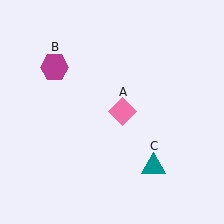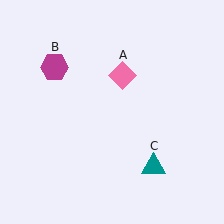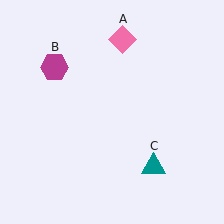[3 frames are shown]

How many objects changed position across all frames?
1 object changed position: pink diamond (object A).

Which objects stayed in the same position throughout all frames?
Magenta hexagon (object B) and teal triangle (object C) remained stationary.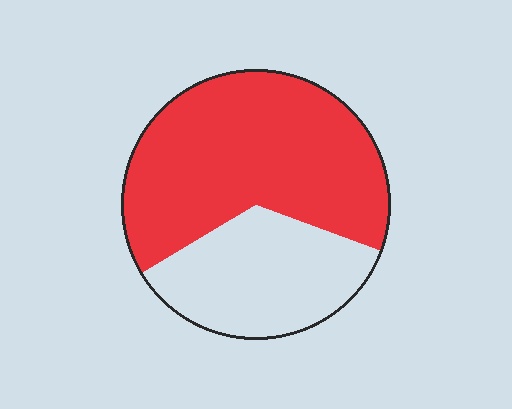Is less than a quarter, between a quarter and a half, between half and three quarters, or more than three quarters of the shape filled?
Between half and three quarters.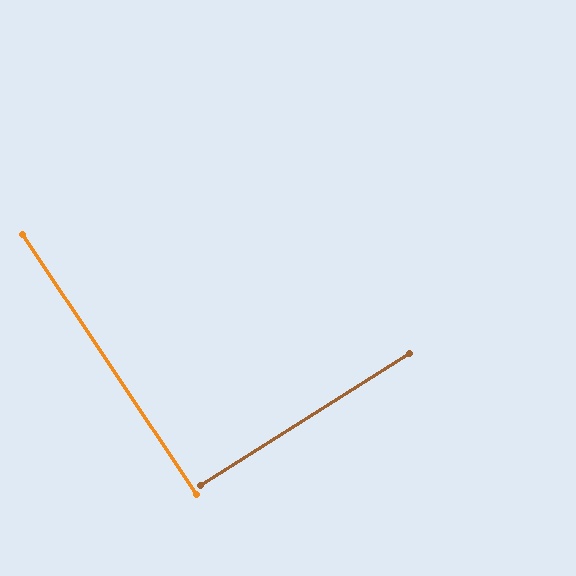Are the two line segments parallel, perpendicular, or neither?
Perpendicular — they meet at approximately 89°.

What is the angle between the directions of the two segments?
Approximately 89 degrees.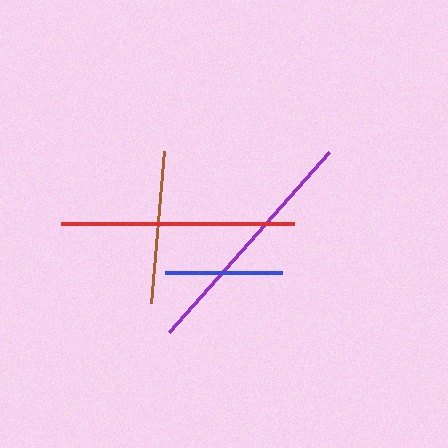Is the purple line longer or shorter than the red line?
The purple line is longer than the red line.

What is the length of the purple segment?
The purple segment is approximately 240 pixels long.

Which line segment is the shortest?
The blue line is the shortest at approximately 116 pixels.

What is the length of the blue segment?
The blue segment is approximately 116 pixels long.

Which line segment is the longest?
The purple line is the longest at approximately 240 pixels.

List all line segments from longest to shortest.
From longest to shortest: purple, red, brown, blue.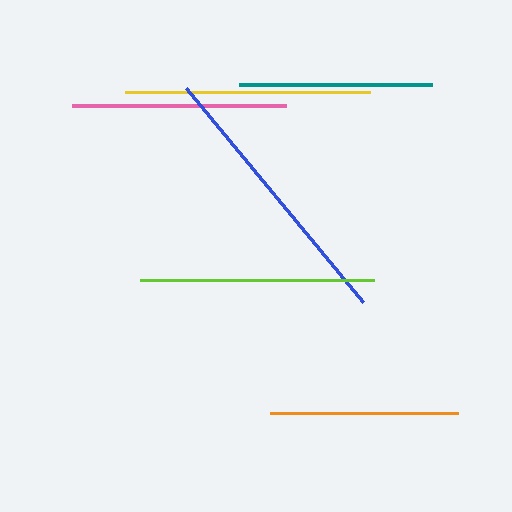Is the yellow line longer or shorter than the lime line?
The yellow line is longer than the lime line.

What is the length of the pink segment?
The pink segment is approximately 214 pixels long.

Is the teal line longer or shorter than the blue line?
The blue line is longer than the teal line.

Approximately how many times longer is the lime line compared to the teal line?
The lime line is approximately 1.2 times the length of the teal line.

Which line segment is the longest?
The blue line is the longest at approximately 278 pixels.